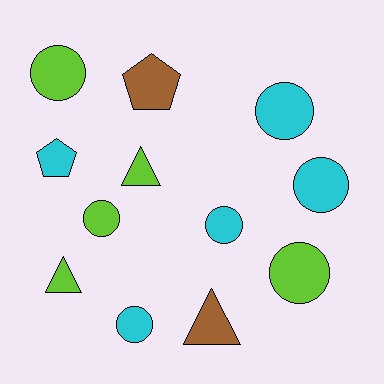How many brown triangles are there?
There is 1 brown triangle.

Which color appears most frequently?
Lime, with 5 objects.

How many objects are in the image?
There are 12 objects.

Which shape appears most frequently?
Circle, with 7 objects.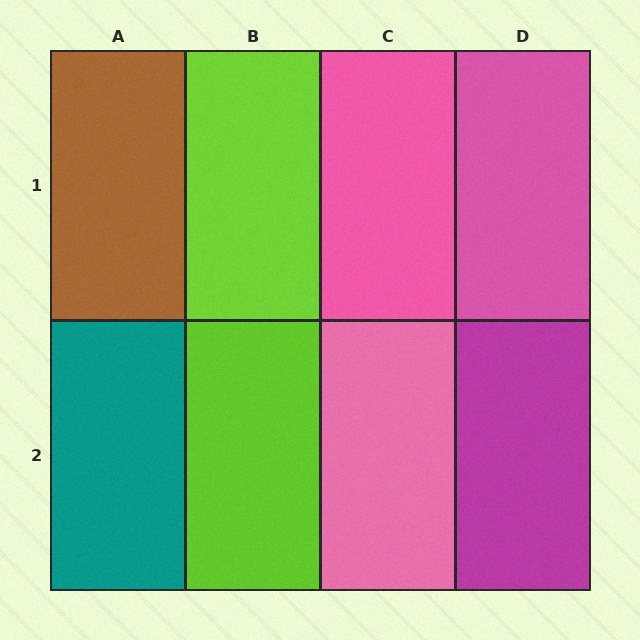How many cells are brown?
1 cell is brown.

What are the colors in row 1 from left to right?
Brown, lime, pink, pink.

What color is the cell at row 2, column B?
Lime.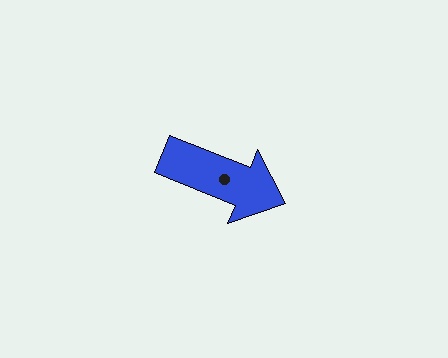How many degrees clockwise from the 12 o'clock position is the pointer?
Approximately 112 degrees.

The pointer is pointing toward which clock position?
Roughly 4 o'clock.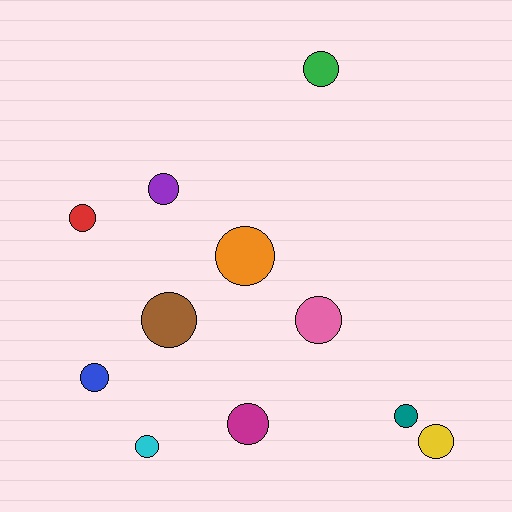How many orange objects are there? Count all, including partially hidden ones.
There is 1 orange object.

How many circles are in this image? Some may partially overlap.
There are 11 circles.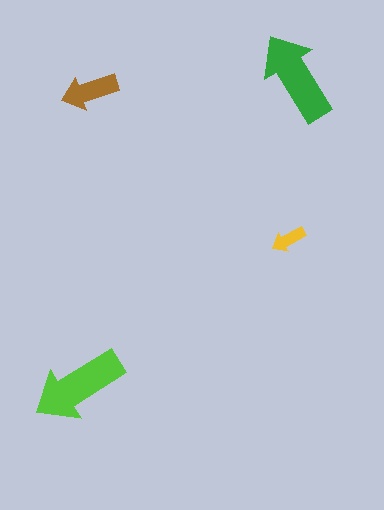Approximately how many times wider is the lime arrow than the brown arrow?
About 1.5 times wider.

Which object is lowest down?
The lime arrow is bottommost.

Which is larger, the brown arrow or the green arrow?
The green one.